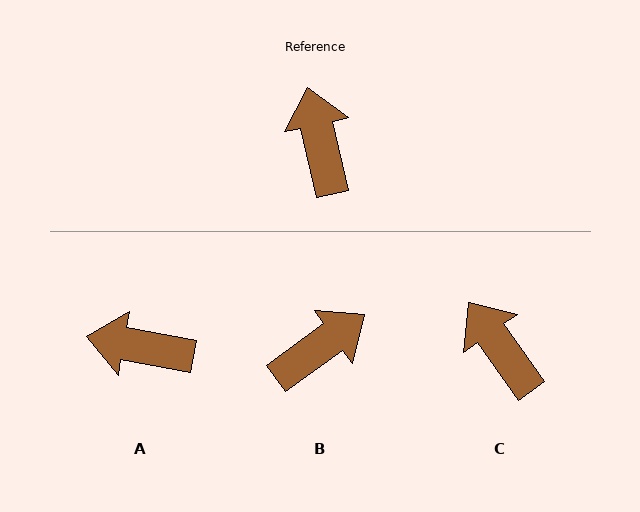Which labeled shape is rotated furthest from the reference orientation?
B, about 67 degrees away.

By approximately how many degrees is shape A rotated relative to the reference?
Approximately 67 degrees counter-clockwise.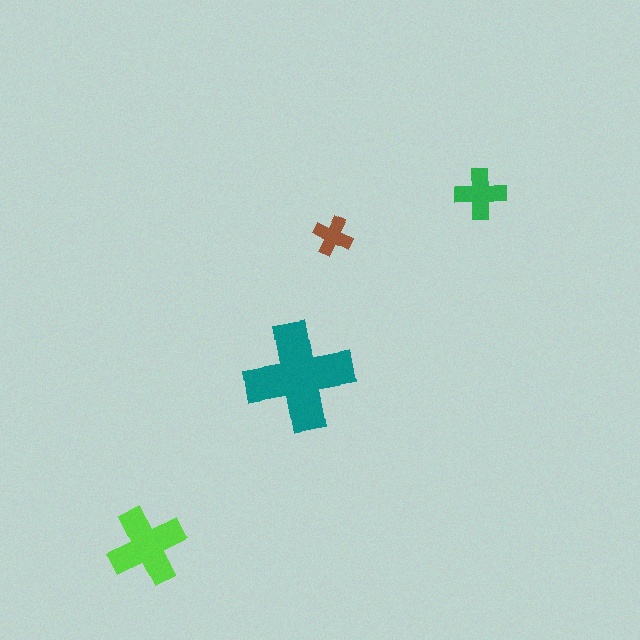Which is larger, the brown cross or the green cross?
The green one.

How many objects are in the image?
There are 4 objects in the image.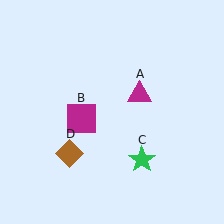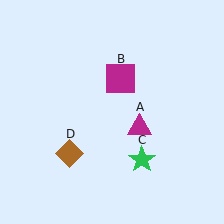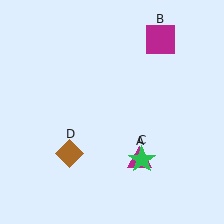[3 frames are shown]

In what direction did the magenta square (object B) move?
The magenta square (object B) moved up and to the right.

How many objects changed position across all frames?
2 objects changed position: magenta triangle (object A), magenta square (object B).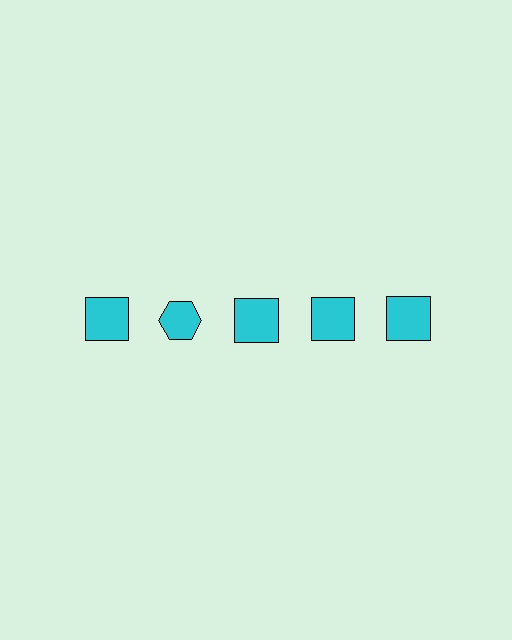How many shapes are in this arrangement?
There are 5 shapes arranged in a grid pattern.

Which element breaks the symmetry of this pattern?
The cyan hexagon in the top row, second from left column breaks the symmetry. All other shapes are cyan squares.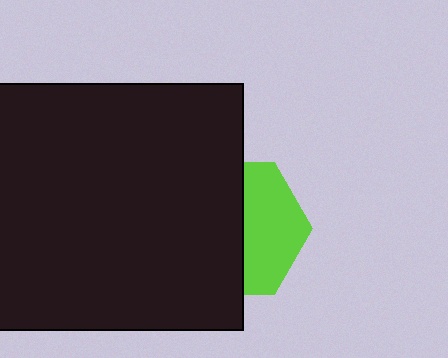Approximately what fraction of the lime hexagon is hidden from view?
Roughly 56% of the lime hexagon is hidden behind the black square.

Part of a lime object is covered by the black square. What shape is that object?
It is a hexagon.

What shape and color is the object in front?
The object in front is a black square.